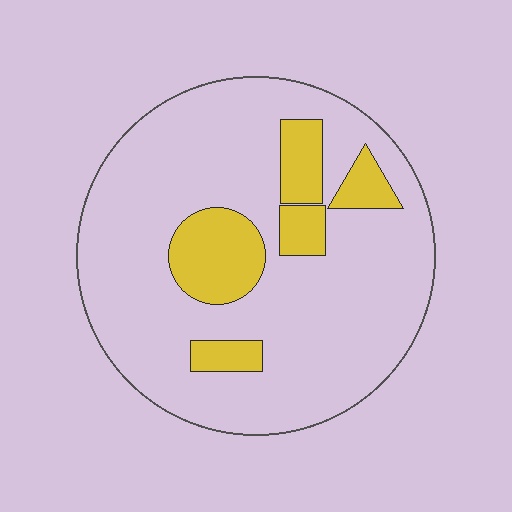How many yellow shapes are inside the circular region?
5.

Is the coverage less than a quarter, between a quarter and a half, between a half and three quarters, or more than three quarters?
Less than a quarter.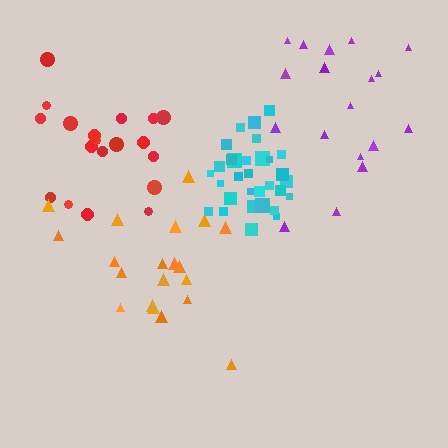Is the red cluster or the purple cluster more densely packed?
Red.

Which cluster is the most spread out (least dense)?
Purple.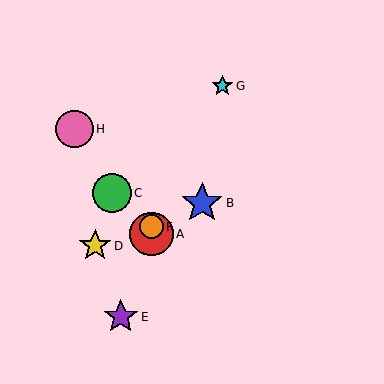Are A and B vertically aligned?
No, A is at x≈152 and B is at x≈202.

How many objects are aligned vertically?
2 objects (A, F) are aligned vertically.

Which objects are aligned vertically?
Objects A, F are aligned vertically.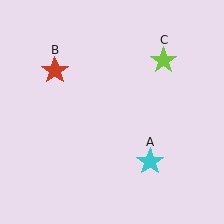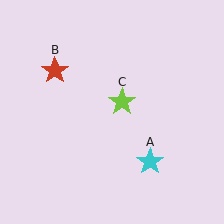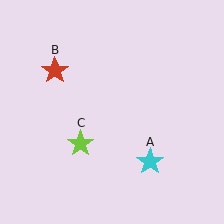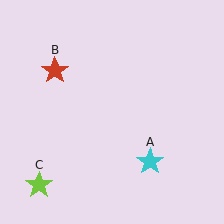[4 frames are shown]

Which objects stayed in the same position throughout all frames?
Cyan star (object A) and red star (object B) remained stationary.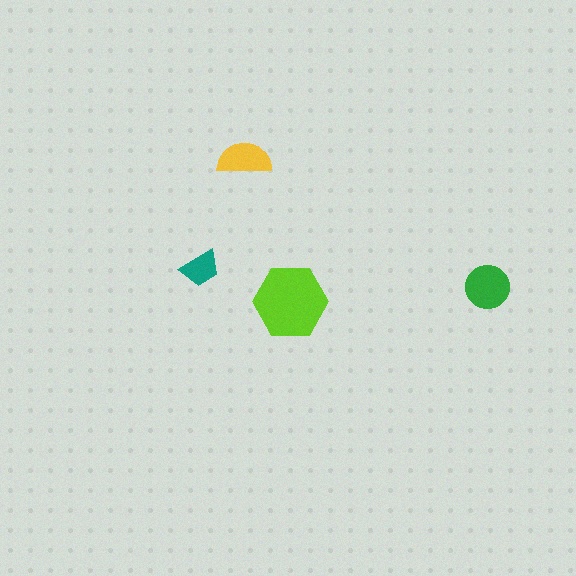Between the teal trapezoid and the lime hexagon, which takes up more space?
The lime hexagon.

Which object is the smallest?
The teal trapezoid.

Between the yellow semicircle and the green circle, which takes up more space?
The green circle.